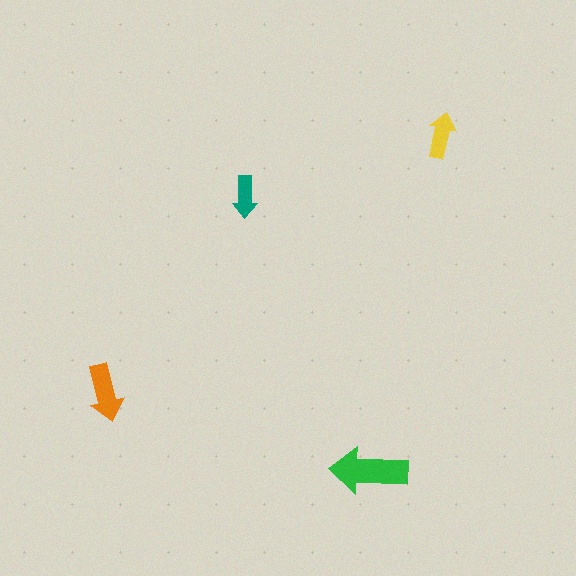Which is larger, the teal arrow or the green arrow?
The green one.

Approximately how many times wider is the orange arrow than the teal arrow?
About 1.5 times wider.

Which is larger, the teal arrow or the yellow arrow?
The yellow one.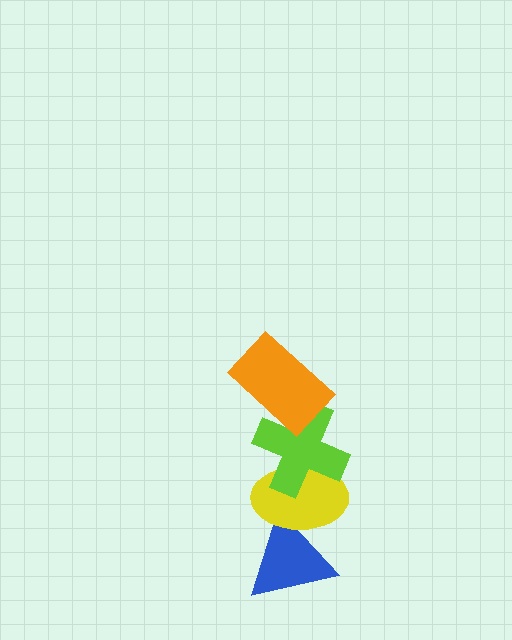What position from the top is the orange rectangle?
The orange rectangle is 1st from the top.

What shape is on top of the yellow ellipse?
The lime cross is on top of the yellow ellipse.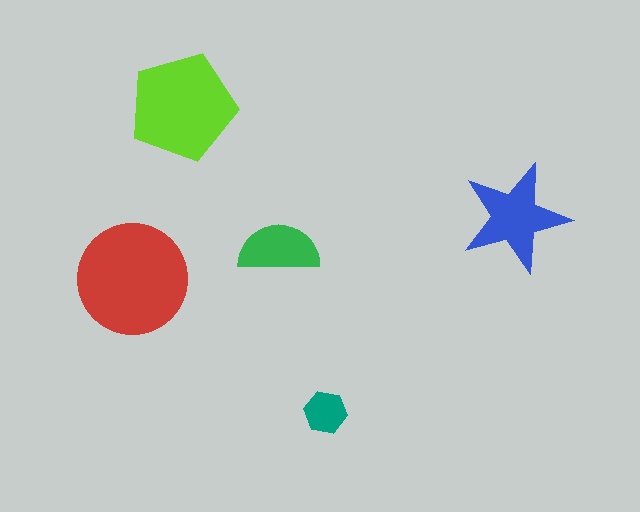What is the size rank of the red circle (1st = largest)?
1st.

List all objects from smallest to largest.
The teal hexagon, the green semicircle, the blue star, the lime pentagon, the red circle.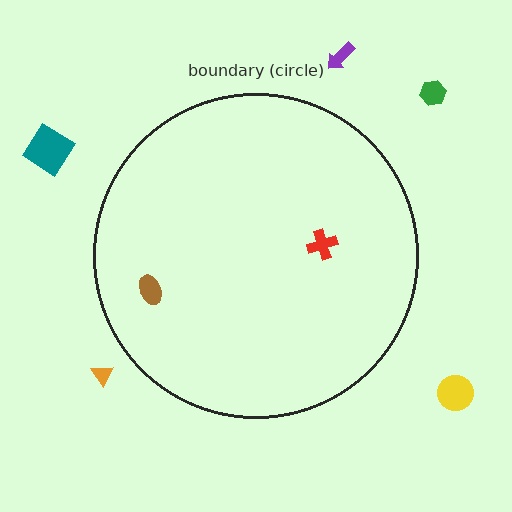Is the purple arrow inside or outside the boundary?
Outside.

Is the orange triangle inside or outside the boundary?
Outside.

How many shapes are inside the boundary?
2 inside, 5 outside.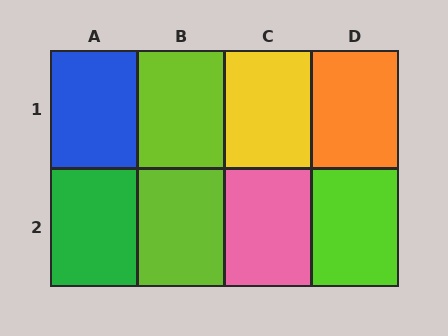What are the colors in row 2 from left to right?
Green, lime, pink, lime.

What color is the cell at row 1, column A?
Blue.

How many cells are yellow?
1 cell is yellow.